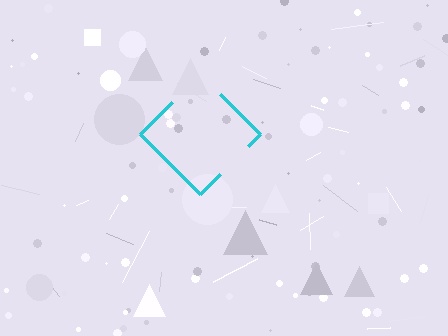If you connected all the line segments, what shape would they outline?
They would outline a diamond.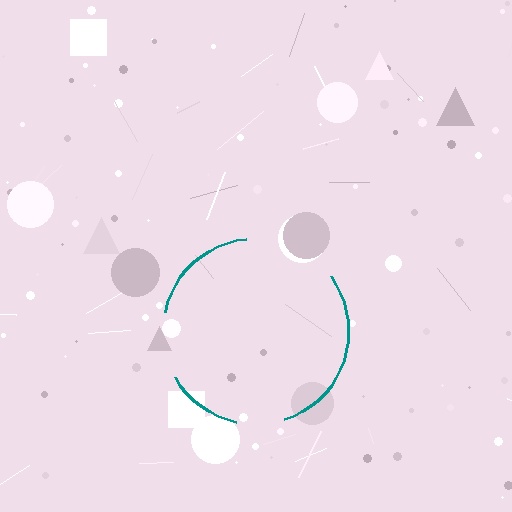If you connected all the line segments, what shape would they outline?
They would outline a circle.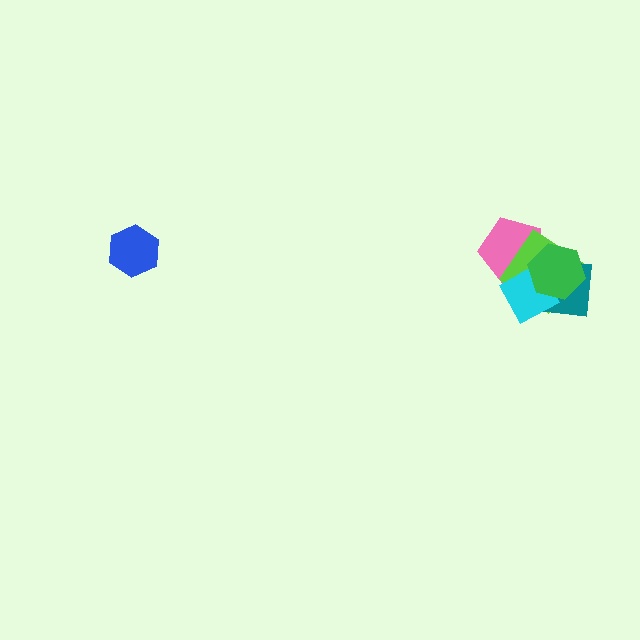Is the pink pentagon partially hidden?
Yes, it is partially covered by another shape.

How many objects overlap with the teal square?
4 objects overlap with the teal square.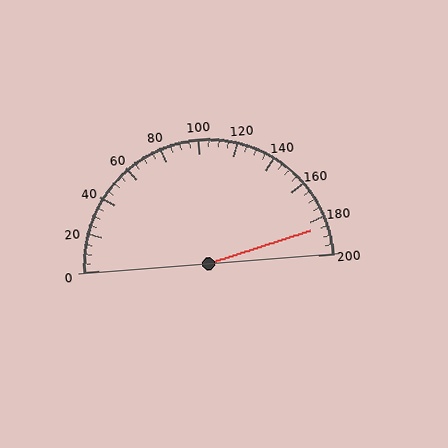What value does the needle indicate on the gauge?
The needle indicates approximately 185.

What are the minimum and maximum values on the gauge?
The gauge ranges from 0 to 200.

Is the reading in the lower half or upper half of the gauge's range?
The reading is in the upper half of the range (0 to 200).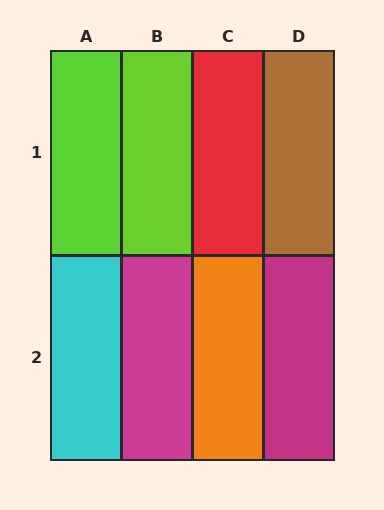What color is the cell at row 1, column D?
Brown.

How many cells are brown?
1 cell is brown.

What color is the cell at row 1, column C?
Red.